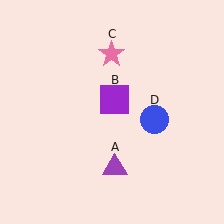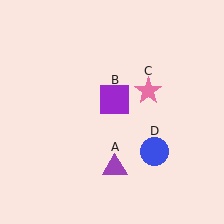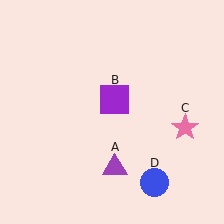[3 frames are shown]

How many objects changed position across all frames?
2 objects changed position: pink star (object C), blue circle (object D).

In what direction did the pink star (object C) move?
The pink star (object C) moved down and to the right.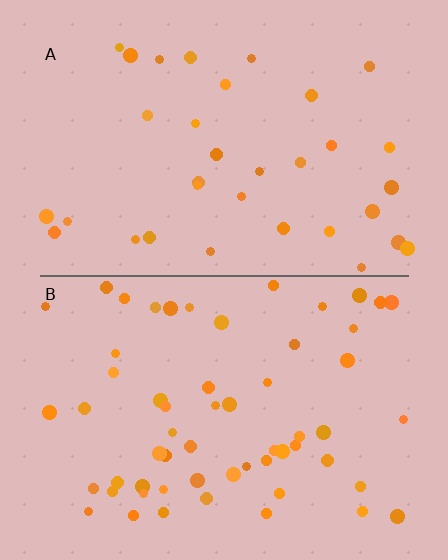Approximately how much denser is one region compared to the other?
Approximately 1.7× — region B over region A.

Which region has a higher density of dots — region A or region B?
B (the bottom).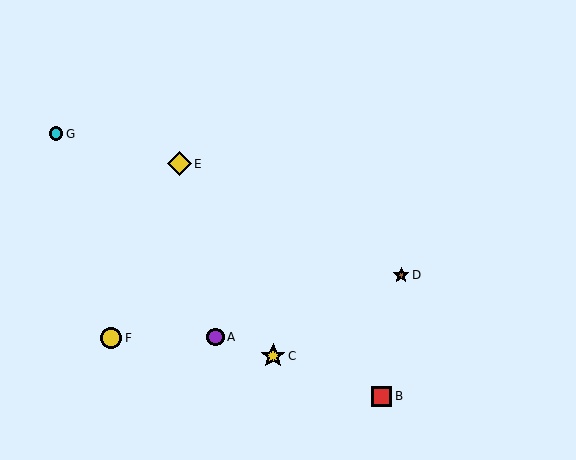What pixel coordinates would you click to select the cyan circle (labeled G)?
Click at (56, 134) to select the cyan circle G.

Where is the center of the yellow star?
The center of the yellow star is at (273, 356).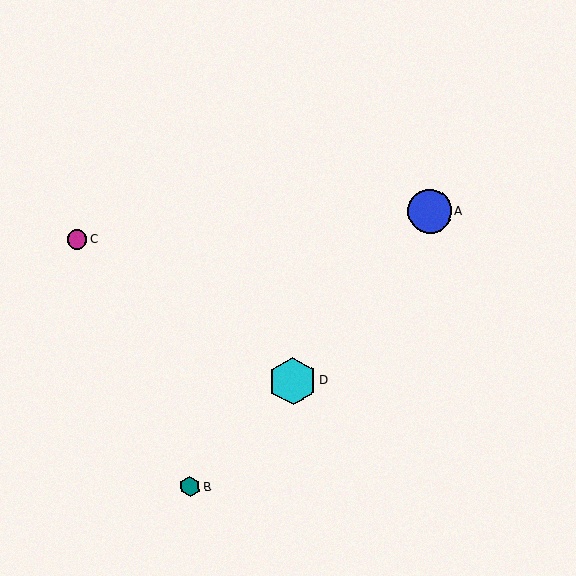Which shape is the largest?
The cyan hexagon (labeled D) is the largest.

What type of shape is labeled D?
Shape D is a cyan hexagon.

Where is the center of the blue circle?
The center of the blue circle is at (430, 212).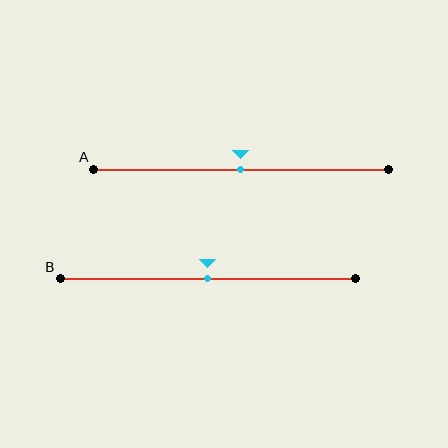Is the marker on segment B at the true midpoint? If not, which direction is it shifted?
Yes, the marker on segment B is at the true midpoint.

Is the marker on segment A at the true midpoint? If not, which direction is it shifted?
Yes, the marker on segment A is at the true midpoint.